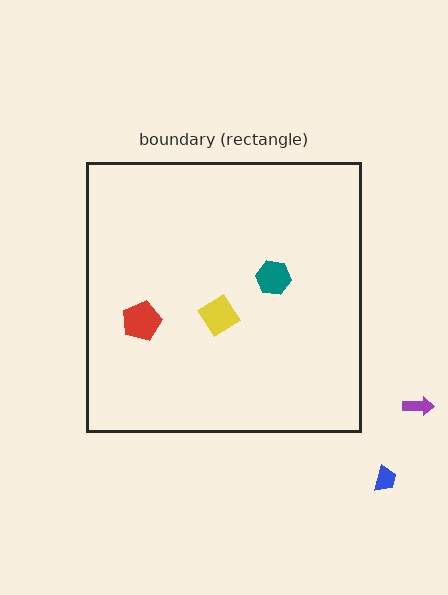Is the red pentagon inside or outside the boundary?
Inside.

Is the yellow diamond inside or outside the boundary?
Inside.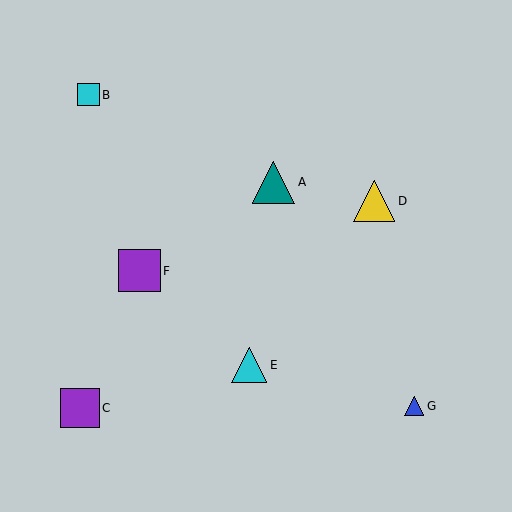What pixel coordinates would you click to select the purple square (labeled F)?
Click at (139, 271) to select the purple square F.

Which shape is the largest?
The purple square (labeled F) is the largest.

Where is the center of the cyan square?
The center of the cyan square is at (88, 95).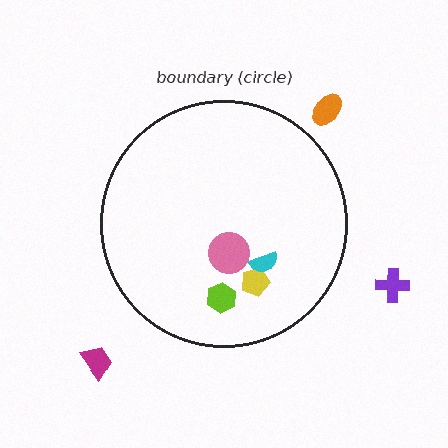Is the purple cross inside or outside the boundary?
Outside.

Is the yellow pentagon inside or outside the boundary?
Inside.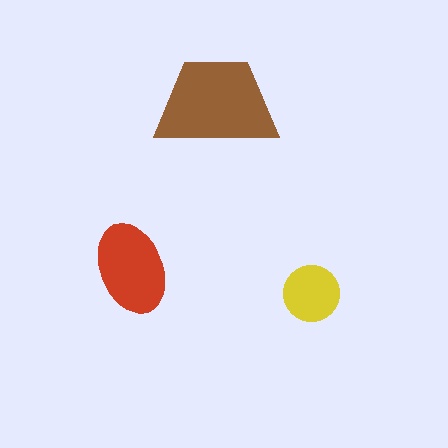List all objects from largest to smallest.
The brown trapezoid, the red ellipse, the yellow circle.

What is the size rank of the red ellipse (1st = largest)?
2nd.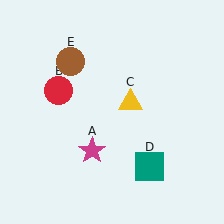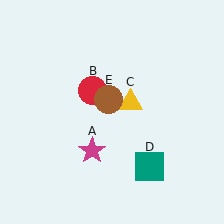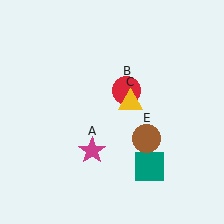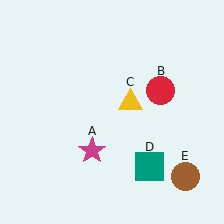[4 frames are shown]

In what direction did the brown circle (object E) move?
The brown circle (object E) moved down and to the right.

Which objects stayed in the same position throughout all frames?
Magenta star (object A) and yellow triangle (object C) and teal square (object D) remained stationary.